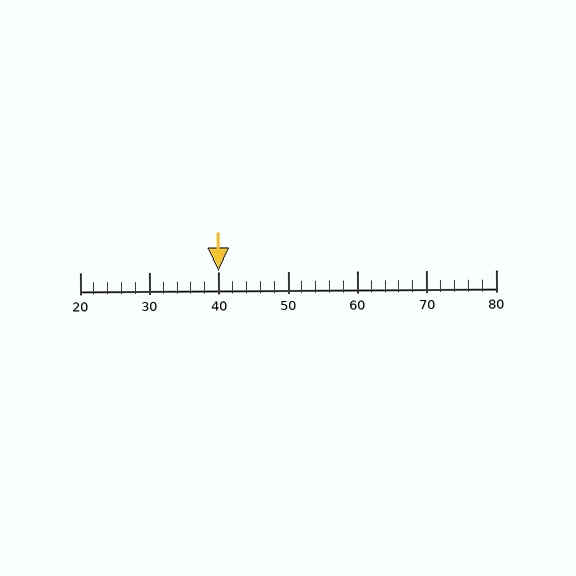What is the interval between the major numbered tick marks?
The major tick marks are spaced 10 units apart.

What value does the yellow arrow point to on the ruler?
The yellow arrow points to approximately 40.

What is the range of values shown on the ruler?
The ruler shows values from 20 to 80.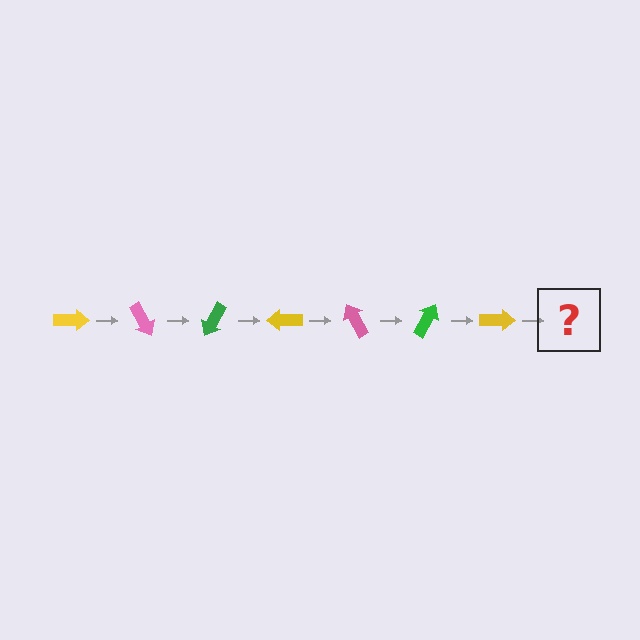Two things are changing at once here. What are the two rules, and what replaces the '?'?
The two rules are that it rotates 60 degrees each step and the color cycles through yellow, pink, and green. The '?' should be a pink arrow, rotated 420 degrees from the start.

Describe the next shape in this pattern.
It should be a pink arrow, rotated 420 degrees from the start.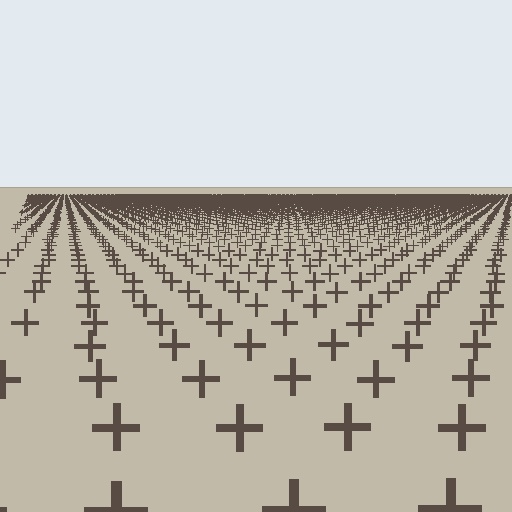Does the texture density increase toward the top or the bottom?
Density increases toward the top.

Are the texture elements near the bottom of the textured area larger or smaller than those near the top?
Larger. Near the bottom, elements are closer to the viewer and appear at a bigger on-screen size.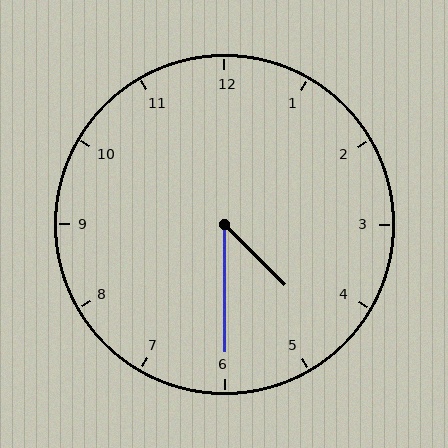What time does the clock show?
4:30.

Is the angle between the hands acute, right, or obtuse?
It is acute.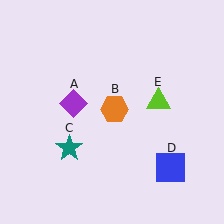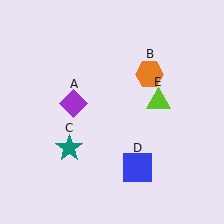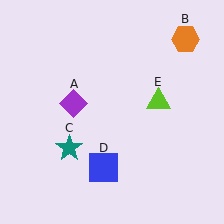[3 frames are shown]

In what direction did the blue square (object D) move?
The blue square (object D) moved left.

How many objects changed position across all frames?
2 objects changed position: orange hexagon (object B), blue square (object D).